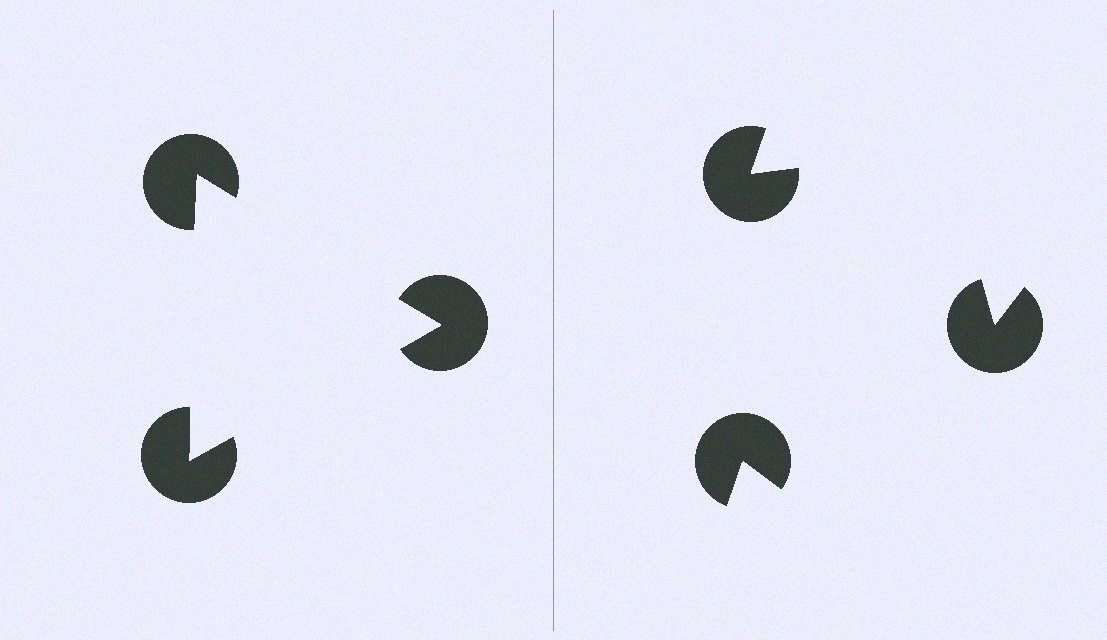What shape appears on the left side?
An illusory triangle.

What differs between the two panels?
The pac-man discs are positioned identically on both sides; only the wedge orientations differ. On the left they align to a triangle; on the right they are misaligned.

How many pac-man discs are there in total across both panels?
6 — 3 on each side.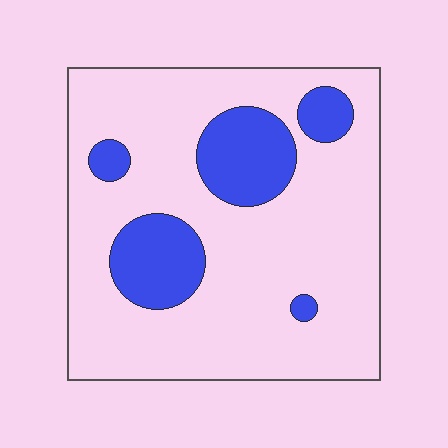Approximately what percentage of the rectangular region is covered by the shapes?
Approximately 20%.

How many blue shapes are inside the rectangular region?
5.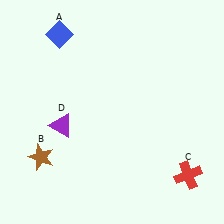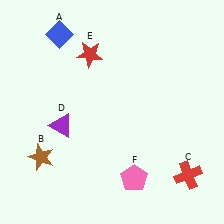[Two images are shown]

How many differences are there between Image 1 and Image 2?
There are 2 differences between the two images.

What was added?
A red star (E), a pink pentagon (F) were added in Image 2.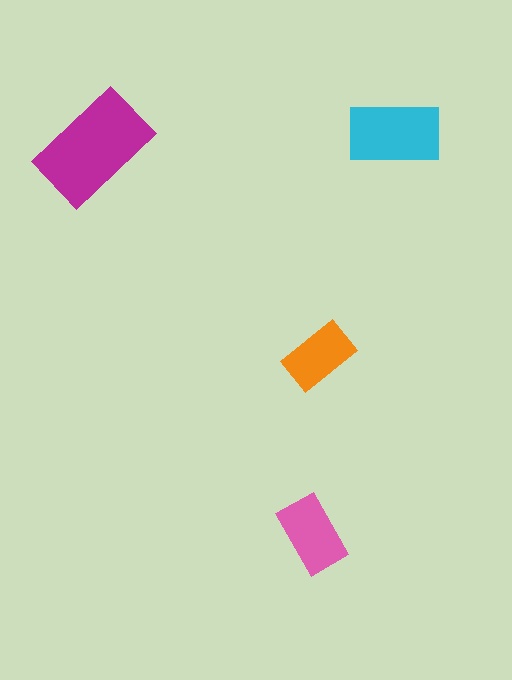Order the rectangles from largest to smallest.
the magenta one, the cyan one, the pink one, the orange one.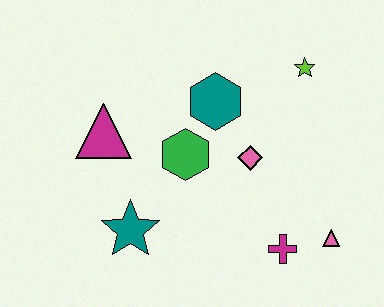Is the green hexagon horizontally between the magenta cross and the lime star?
No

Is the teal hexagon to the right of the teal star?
Yes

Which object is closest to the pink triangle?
The magenta cross is closest to the pink triangle.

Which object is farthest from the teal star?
The lime star is farthest from the teal star.